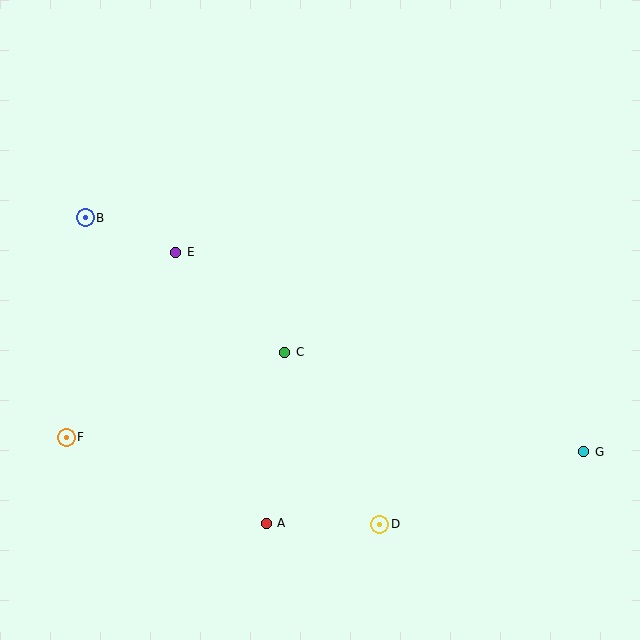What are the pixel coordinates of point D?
Point D is at (380, 524).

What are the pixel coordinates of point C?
Point C is at (285, 352).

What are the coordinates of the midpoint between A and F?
The midpoint between A and F is at (166, 480).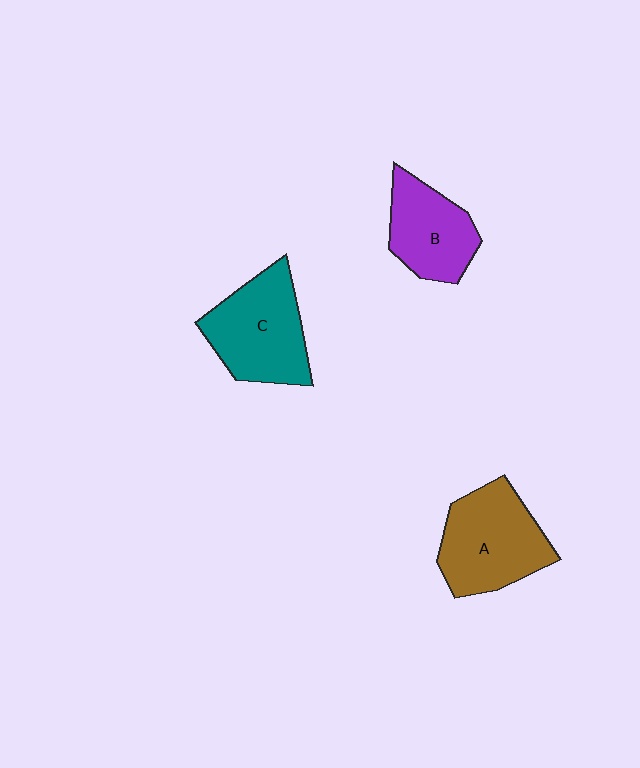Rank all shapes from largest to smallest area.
From largest to smallest: A (brown), C (teal), B (purple).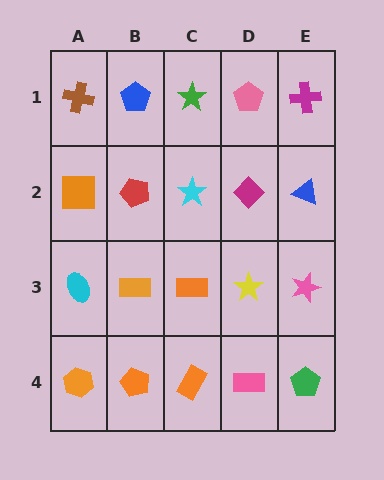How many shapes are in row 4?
5 shapes.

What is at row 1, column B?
A blue pentagon.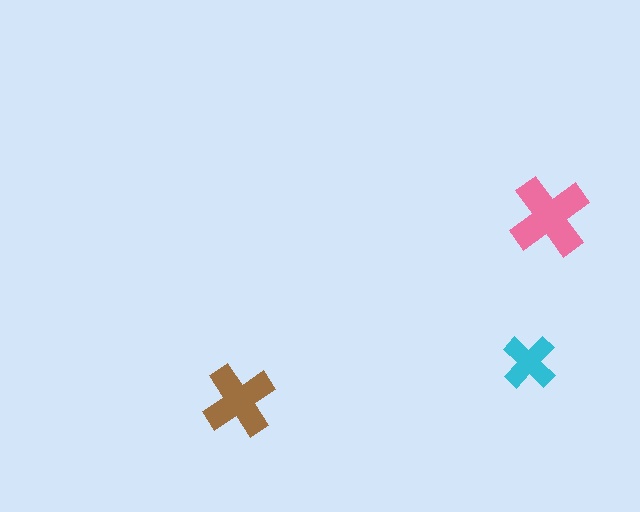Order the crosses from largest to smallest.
the pink one, the brown one, the cyan one.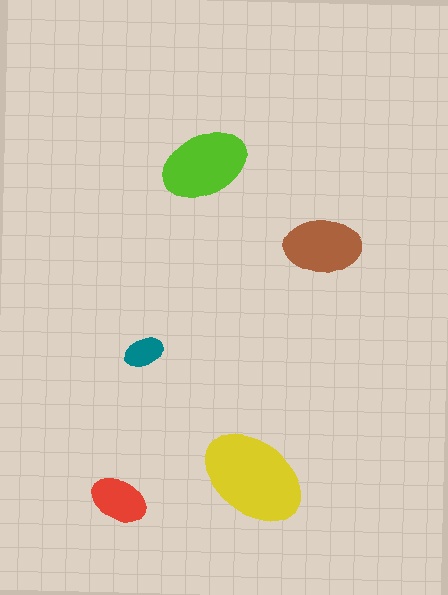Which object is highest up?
The lime ellipse is topmost.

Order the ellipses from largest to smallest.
the yellow one, the lime one, the brown one, the red one, the teal one.